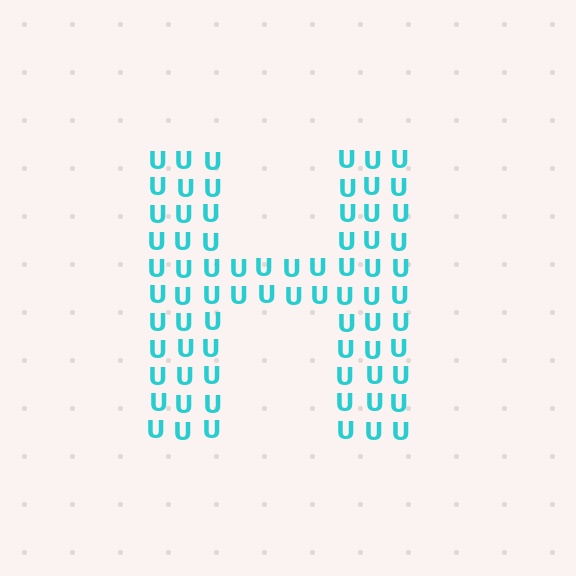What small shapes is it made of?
It is made of small letter U's.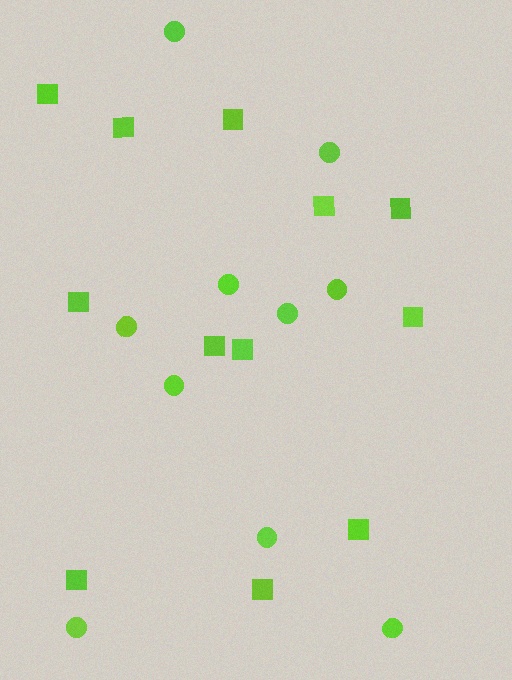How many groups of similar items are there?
There are 2 groups: one group of squares (12) and one group of circles (10).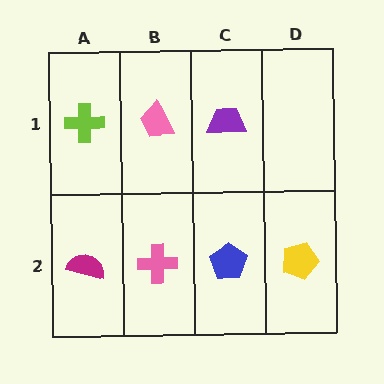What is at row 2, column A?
A magenta semicircle.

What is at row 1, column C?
A purple trapezoid.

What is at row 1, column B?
A pink trapezoid.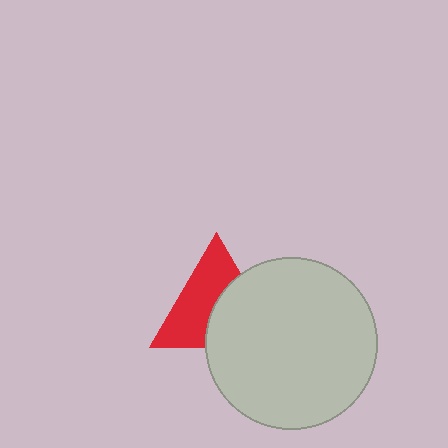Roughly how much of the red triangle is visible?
About half of it is visible (roughly 55%).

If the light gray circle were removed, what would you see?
You would see the complete red triangle.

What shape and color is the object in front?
The object in front is a light gray circle.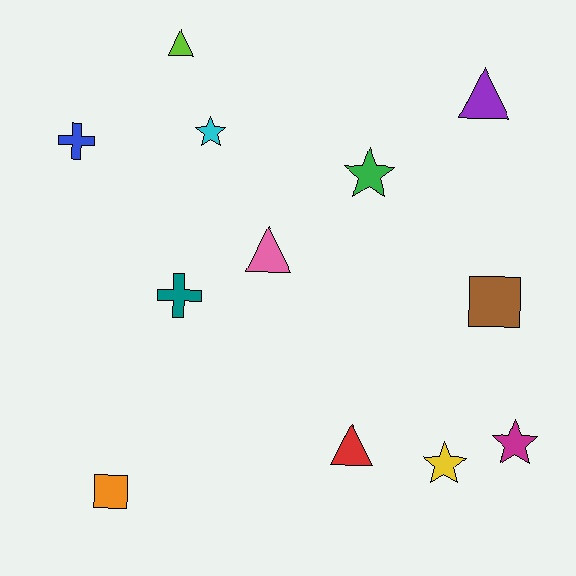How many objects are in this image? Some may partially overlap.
There are 12 objects.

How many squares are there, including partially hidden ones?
There are 2 squares.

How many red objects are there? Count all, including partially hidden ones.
There is 1 red object.